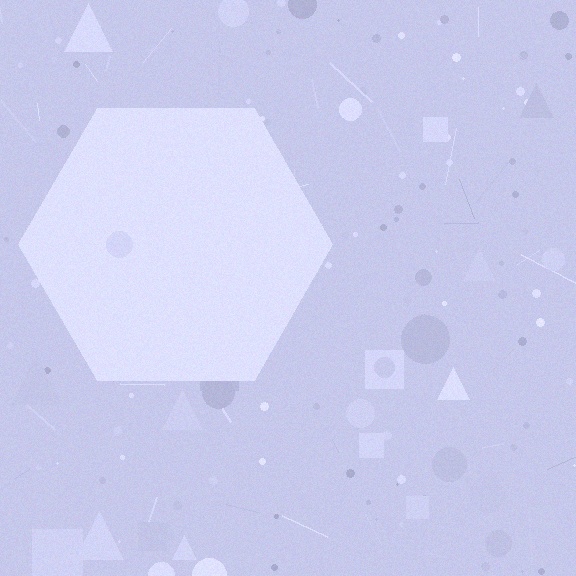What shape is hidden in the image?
A hexagon is hidden in the image.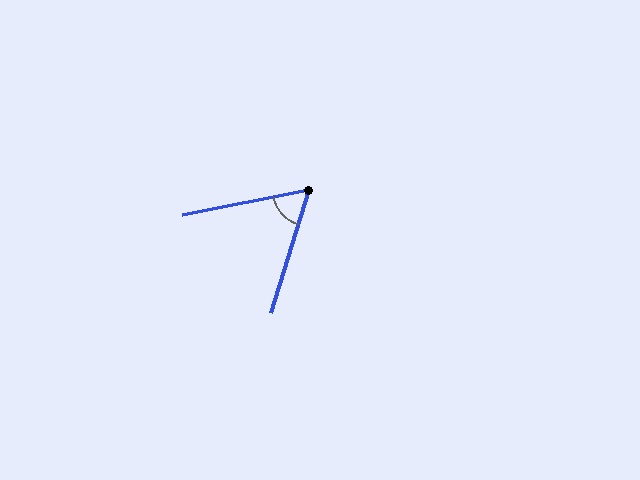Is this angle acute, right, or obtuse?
It is acute.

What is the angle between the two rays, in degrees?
Approximately 62 degrees.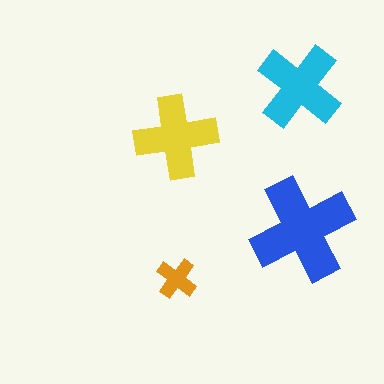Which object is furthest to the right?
The blue cross is rightmost.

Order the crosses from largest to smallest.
the blue one, the cyan one, the yellow one, the orange one.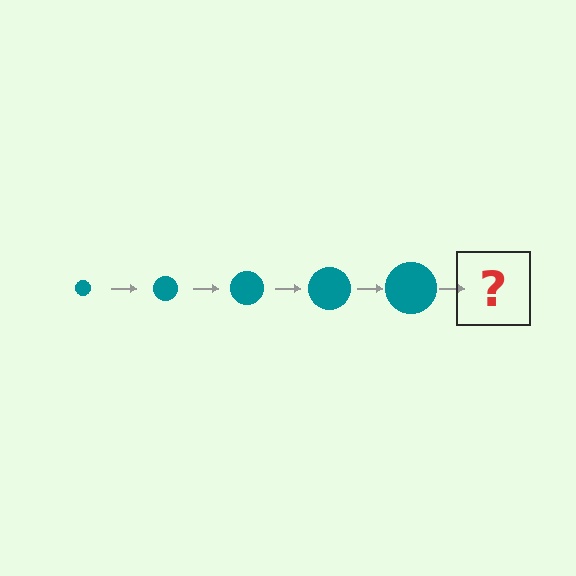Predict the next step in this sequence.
The next step is a teal circle, larger than the previous one.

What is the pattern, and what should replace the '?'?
The pattern is that the circle gets progressively larger each step. The '?' should be a teal circle, larger than the previous one.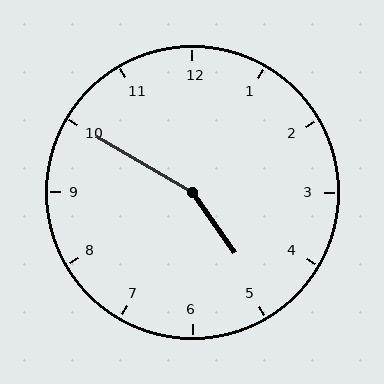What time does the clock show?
4:50.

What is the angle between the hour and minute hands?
Approximately 155 degrees.